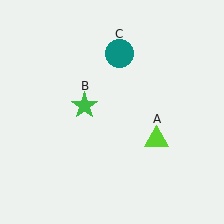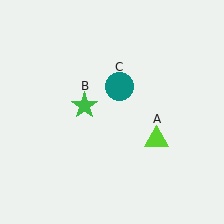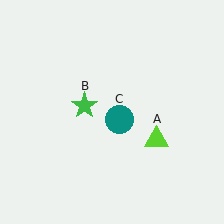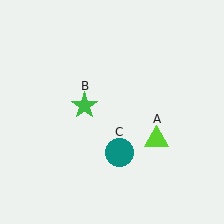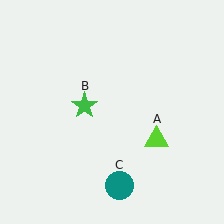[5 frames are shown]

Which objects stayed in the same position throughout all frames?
Lime triangle (object A) and green star (object B) remained stationary.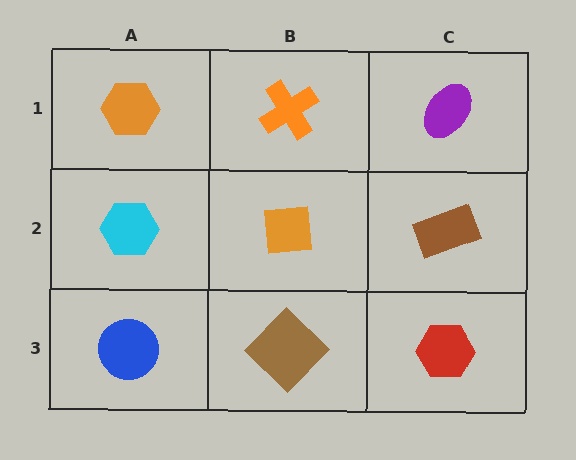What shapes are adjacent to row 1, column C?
A brown rectangle (row 2, column C), an orange cross (row 1, column B).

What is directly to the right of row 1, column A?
An orange cross.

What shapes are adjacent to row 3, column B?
An orange square (row 2, column B), a blue circle (row 3, column A), a red hexagon (row 3, column C).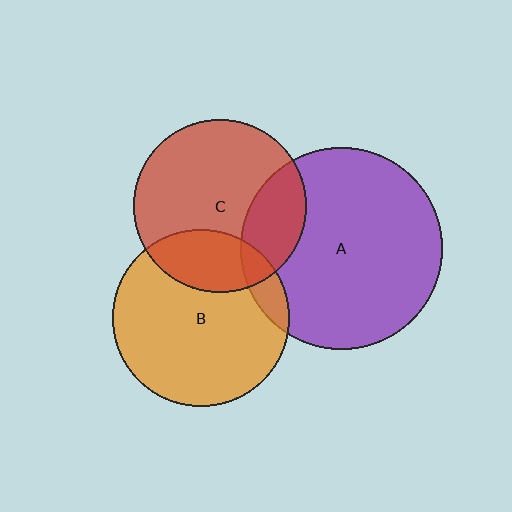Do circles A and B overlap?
Yes.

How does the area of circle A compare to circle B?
Approximately 1.3 times.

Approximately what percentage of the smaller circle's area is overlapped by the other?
Approximately 10%.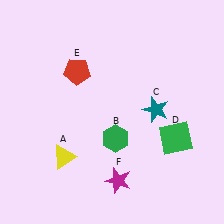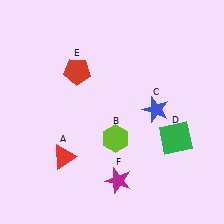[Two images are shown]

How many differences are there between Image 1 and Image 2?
There are 3 differences between the two images.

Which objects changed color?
A changed from yellow to red. B changed from green to lime. C changed from teal to blue.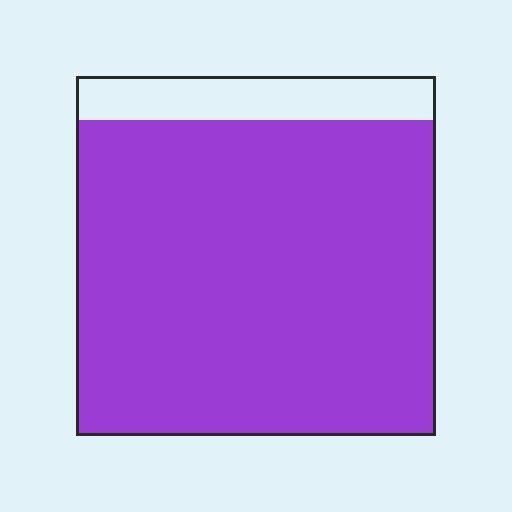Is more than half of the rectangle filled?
Yes.